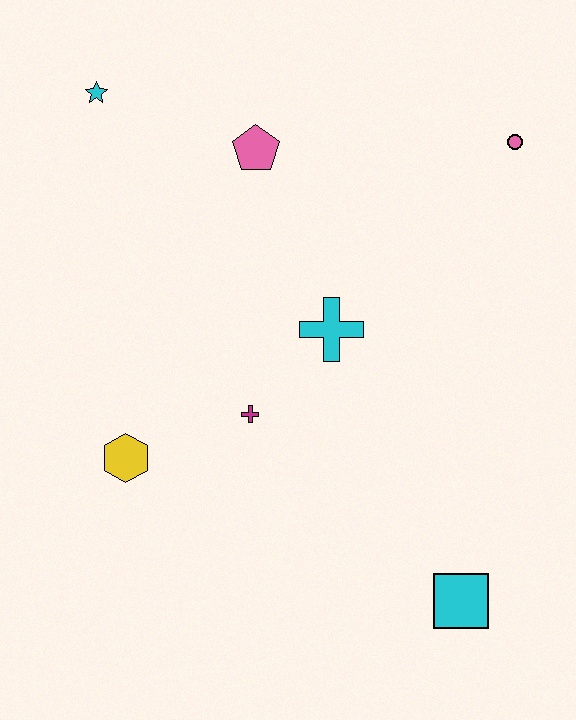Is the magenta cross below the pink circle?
Yes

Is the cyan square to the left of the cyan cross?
No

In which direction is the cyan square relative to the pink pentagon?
The cyan square is below the pink pentagon.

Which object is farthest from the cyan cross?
The cyan star is farthest from the cyan cross.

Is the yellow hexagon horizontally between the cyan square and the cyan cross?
No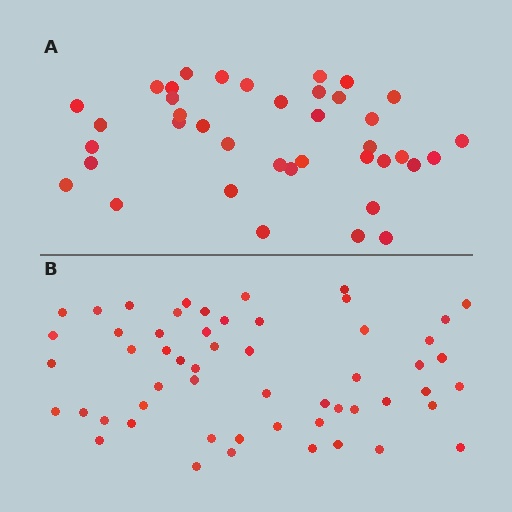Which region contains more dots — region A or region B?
Region B (the bottom region) has more dots.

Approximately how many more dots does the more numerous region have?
Region B has approximately 15 more dots than region A.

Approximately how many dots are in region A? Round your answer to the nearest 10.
About 40 dots. (The exact count is 39, which rounds to 40.)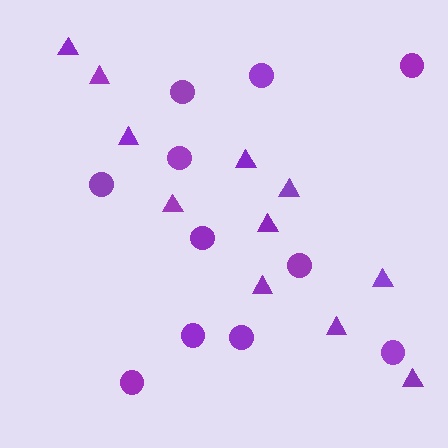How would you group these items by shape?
There are 2 groups: one group of triangles (11) and one group of circles (11).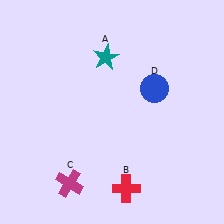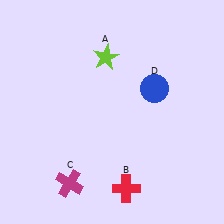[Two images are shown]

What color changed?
The star (A) changed from teal in Image 1 to lime in Image 2.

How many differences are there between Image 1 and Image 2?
There is 1 difference between the two images.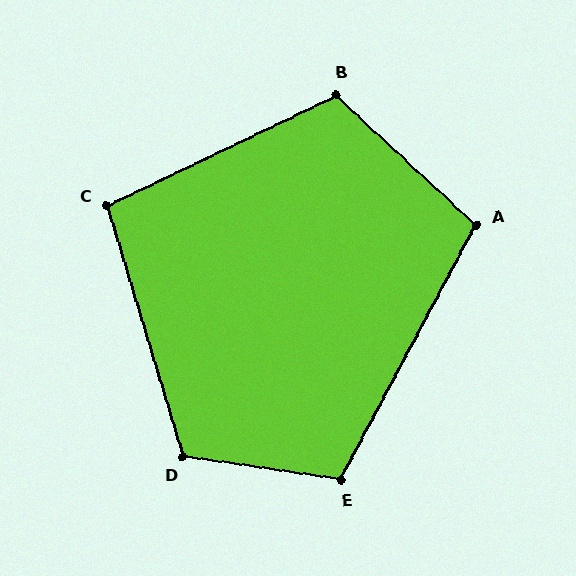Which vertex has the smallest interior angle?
C, at approximately 99 degrees.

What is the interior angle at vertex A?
Approximately 105 degrees (obtuse).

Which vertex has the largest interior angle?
D, at approximately 115 degrees.